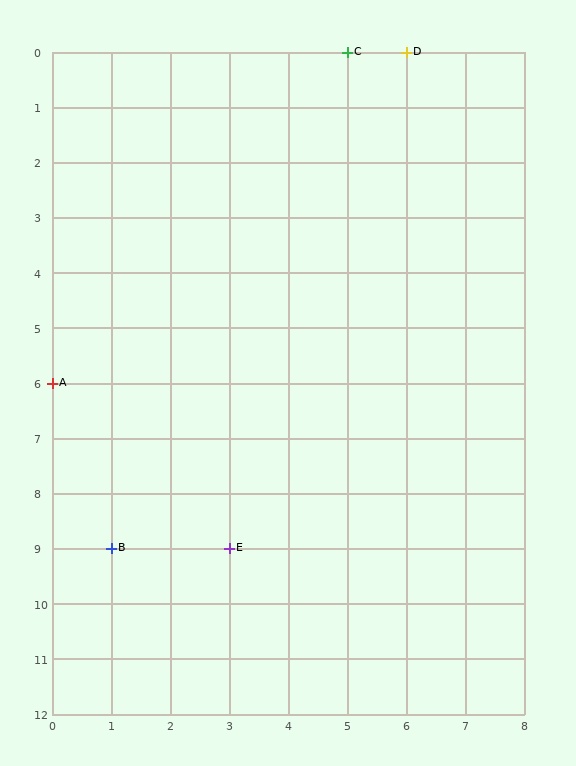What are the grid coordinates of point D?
Point D is at grid coordinates (6, 0).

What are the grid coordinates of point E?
Point E is at grid coordinates (3, 9).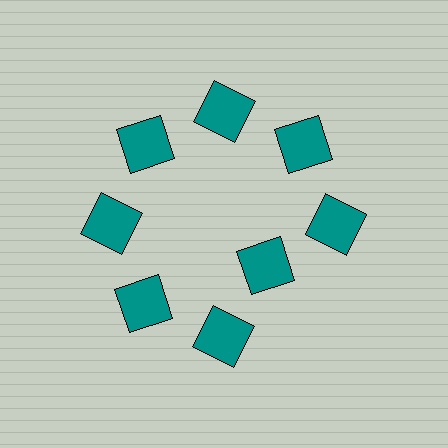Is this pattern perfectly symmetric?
No. The 8 teal squares are arranged in a ring, but one element near the 4 o'clock position is pulled inward toward the center, breaking the 8-fold rotational symmetry.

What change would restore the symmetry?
The symmetry would be restored by moving it outward, back onto the ring so that all 8 squares sit at equal angles and equal distance from the center.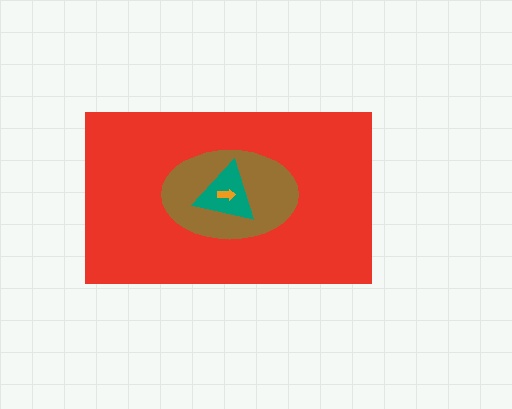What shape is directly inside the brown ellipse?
The teal triangle.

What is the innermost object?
The orange arrow.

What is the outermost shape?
The red rectangle.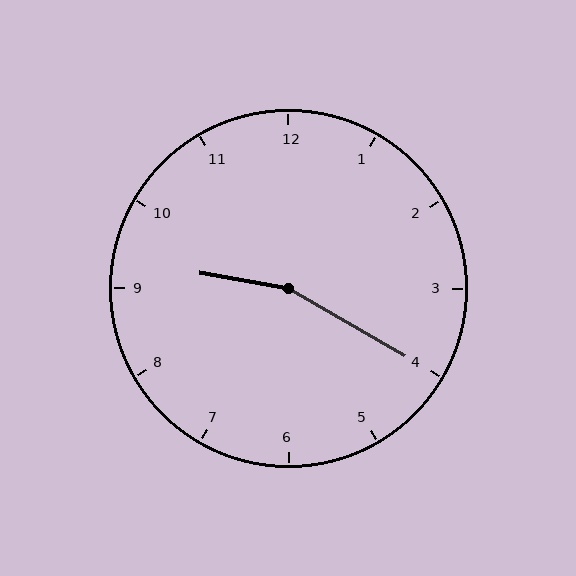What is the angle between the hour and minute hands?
Approximately 160 degrees.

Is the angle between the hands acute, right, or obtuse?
It is obtuse.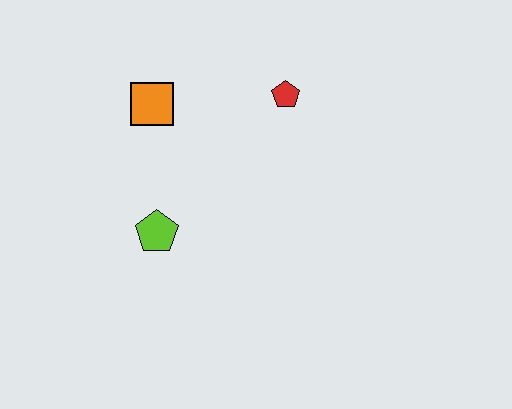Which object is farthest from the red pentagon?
The lime pentagon is farthest from the red pentagon.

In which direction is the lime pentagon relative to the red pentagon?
The lime pentagon is below the red pentagon.